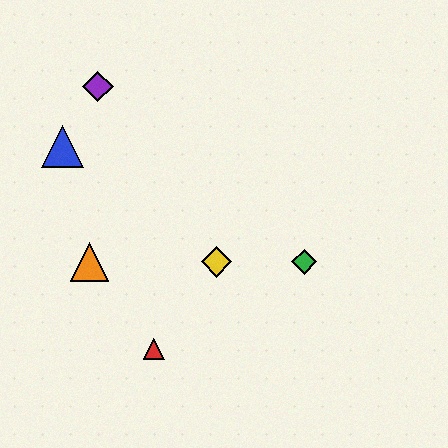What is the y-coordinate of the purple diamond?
The purple diamond is at y≈86.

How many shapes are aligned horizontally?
3 shapes (the green diamond, the yellow diamond, the orange triangle) are aligned horizontally.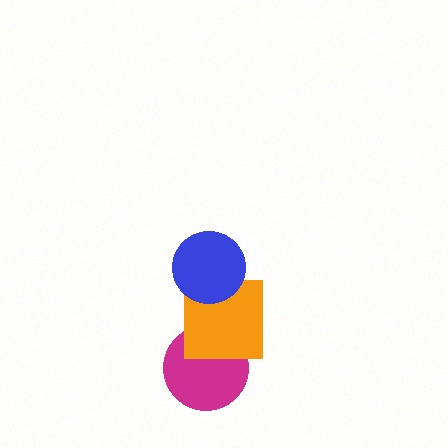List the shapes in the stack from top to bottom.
From top to bottom: the blue circle, the orange square, the magenta circle.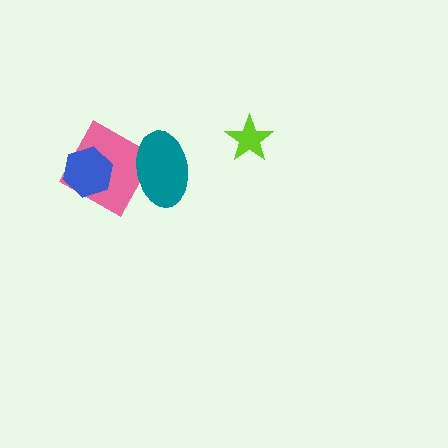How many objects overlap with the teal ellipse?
1 object overlaps with the teal ellipse.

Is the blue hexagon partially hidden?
No, no other shape covers it.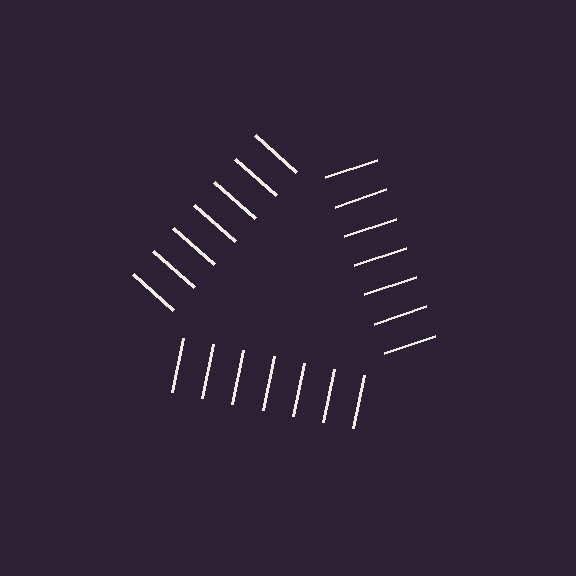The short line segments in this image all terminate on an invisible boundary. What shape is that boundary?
An illusory triangle — the line segments terminate on its edges but no continuous stroke is drawn.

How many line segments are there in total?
21 — 7 along each of the 3 edges.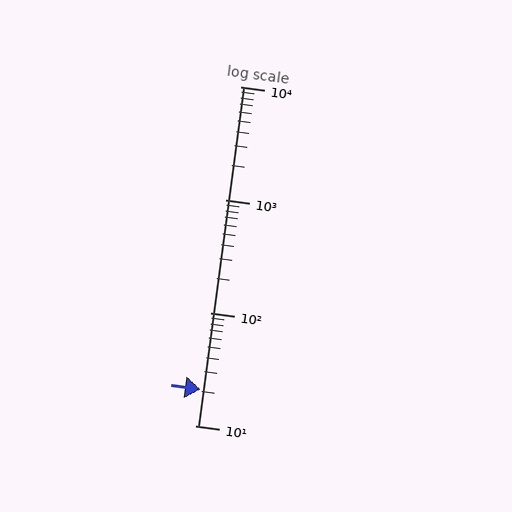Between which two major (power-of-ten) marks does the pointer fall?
The pointer is between 10 and 100.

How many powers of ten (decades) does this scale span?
The scale spans 3 decades, from 10 to 10000.